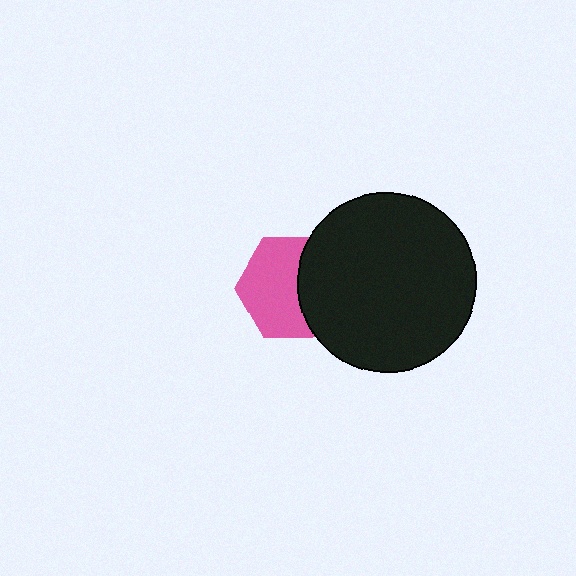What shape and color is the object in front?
The object in front is a black circle.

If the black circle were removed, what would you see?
You would see the complete pink hexagon.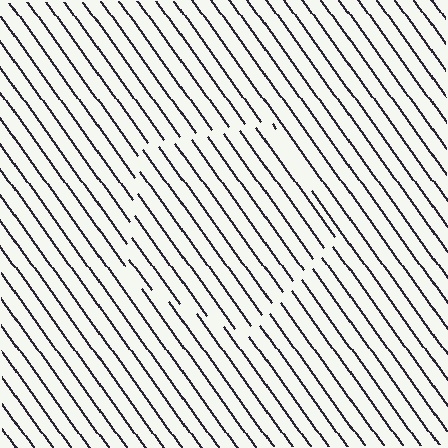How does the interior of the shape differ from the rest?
The interior of the shape contains the same grating, shifted by half a period — the contour is defined by the phase discontinuity where line-ends from the inner and outer gratings abut.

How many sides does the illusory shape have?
5 sides — the line-ends trace a pentagon.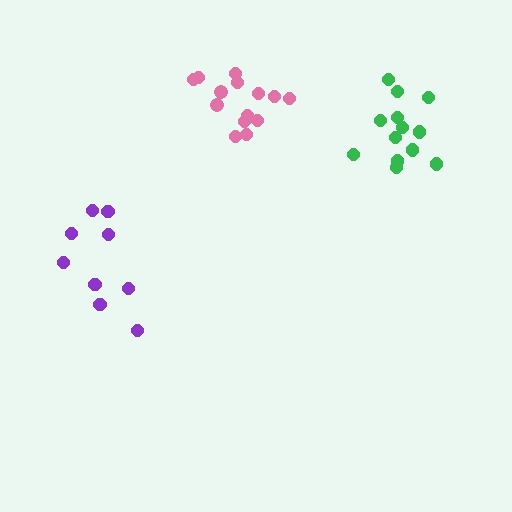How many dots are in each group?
Group 1: 13 dots, Group 2: 9 dots, Group 3: 14 dots (36 total).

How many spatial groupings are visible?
There are 3 spatial groupings.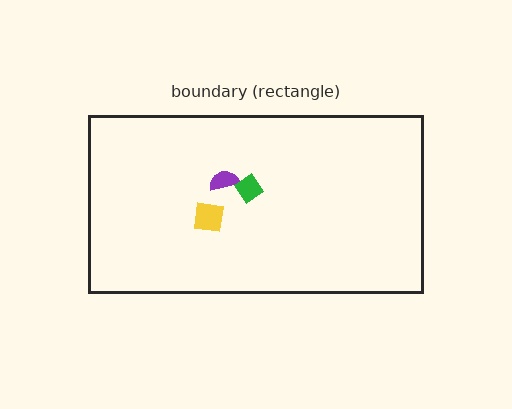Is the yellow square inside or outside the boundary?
Inside.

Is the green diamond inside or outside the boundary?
Inside.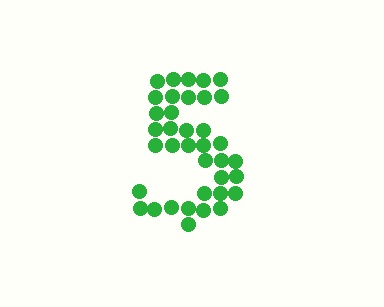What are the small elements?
The small elements are circles.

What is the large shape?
The large shape is the digit 5.